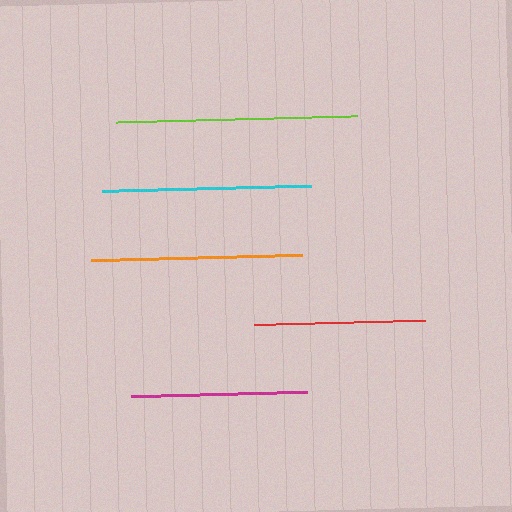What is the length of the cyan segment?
The cyan segment is approximately 209 pixels long.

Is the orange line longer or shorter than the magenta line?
The orange line is longer than the magenta line.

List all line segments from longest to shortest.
From longest to shortest: lime, orange, cyan, magenta, red.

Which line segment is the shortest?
The red line is the shortest at approximately 172 pixels.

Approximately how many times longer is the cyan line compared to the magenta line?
The cyan line is approximately 1.2 times the length of the magenta line.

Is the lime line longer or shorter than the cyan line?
The lime line is longer than the cyan line.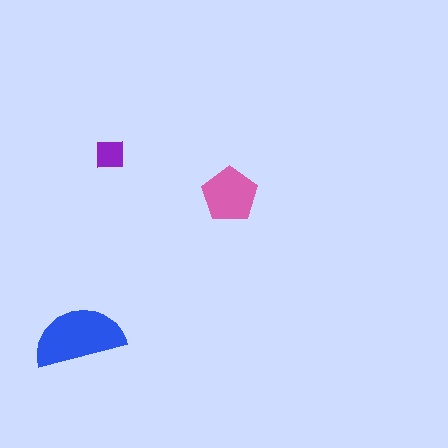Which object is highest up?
The purple square is topmost.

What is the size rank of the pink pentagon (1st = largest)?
2nd.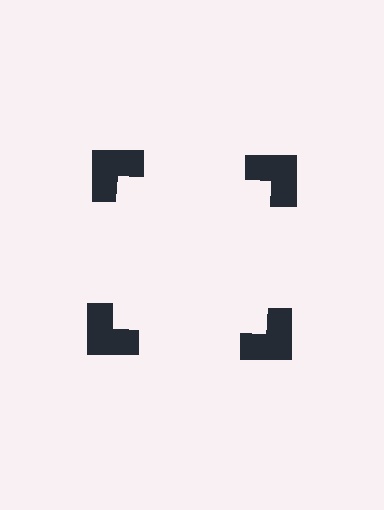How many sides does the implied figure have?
4 sides.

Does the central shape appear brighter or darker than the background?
It typically appears slightly brighter than the background, even though no actual brightness change is drawn.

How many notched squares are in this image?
There are 4 — one at each vertex of the illusory square.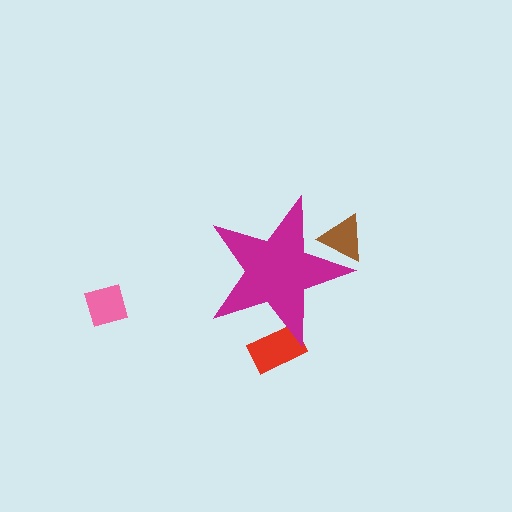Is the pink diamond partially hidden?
No, the pink diamond is fully visible.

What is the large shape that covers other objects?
A magenta star.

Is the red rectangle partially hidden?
Yes, the red rectangle is partially hidden behind the magenta star.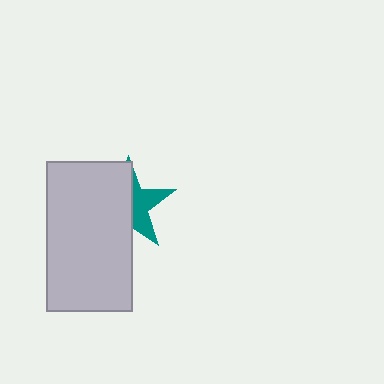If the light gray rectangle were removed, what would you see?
You would see the complete teal star.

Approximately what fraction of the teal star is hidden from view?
Roughly 60% of the teal star is hidden behind the light gray rectangle.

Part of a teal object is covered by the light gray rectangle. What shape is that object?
It is a star.